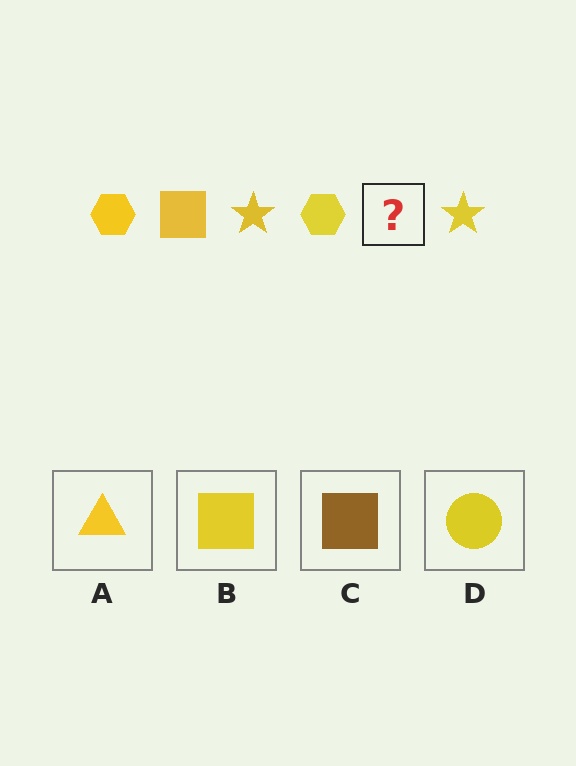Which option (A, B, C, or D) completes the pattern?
B.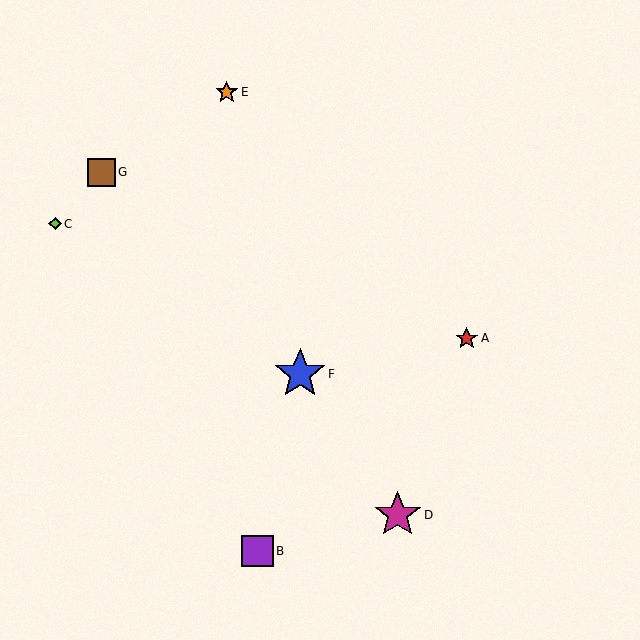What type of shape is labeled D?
Shape D is a magenta star.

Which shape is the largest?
The blue star (labeled F) is the largest.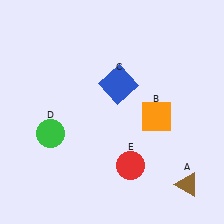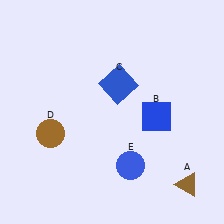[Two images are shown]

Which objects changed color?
B changed from orange to blue. D changed from green to brown. E changed from red to blue.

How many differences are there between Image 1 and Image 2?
There are 3 differences between the two images.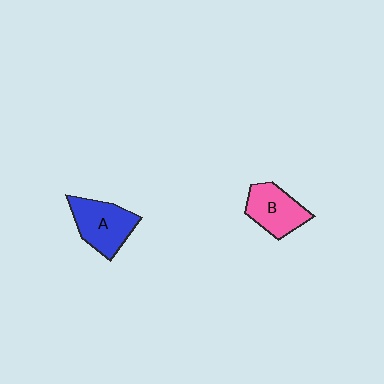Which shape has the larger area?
Shape A (blue).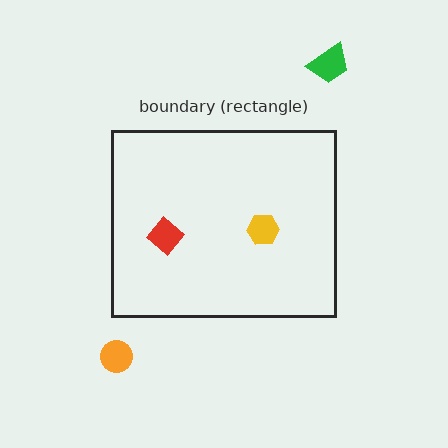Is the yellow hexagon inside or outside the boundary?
Inside.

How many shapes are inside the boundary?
2 inside, 2 outside.